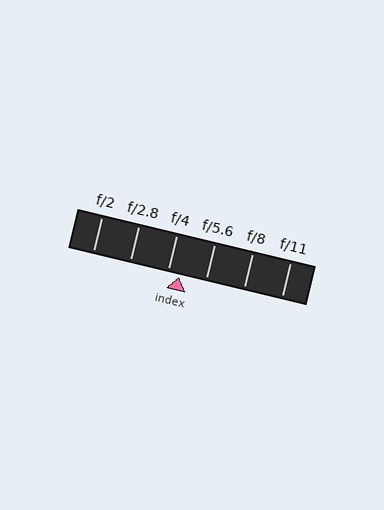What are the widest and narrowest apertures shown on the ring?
The widest aperture shown is f/2 and the narrowest is f/11.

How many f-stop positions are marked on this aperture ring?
There are 6 f-stop positions marked.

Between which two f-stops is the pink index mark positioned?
The index mark is between f/4 and f/5.6.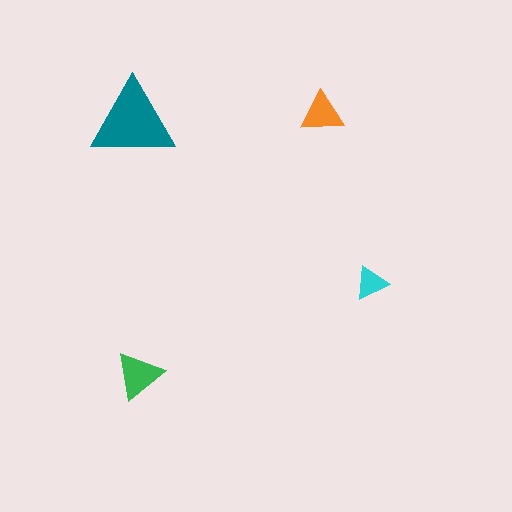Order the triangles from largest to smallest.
the teal one, the green one, the orange one, the cyan one.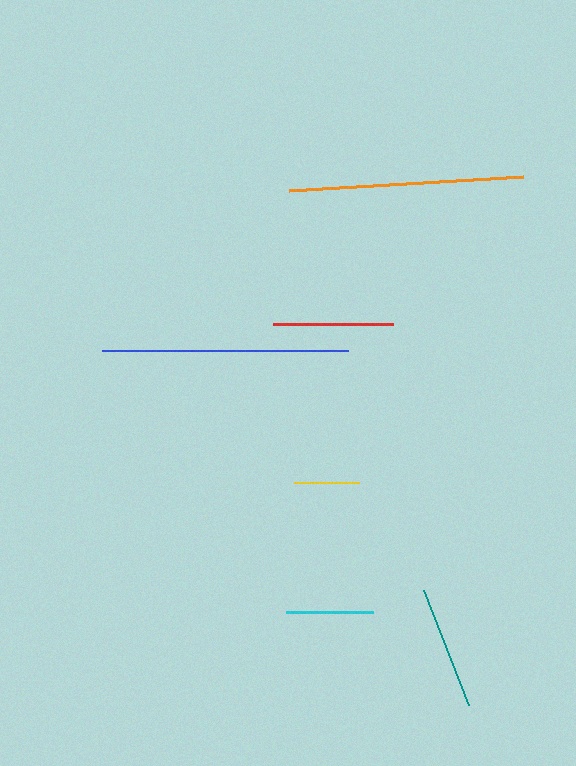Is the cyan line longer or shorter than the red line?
The red line is longer than the cyan line.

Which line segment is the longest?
The blue line is the longest at approximately 245 pixels.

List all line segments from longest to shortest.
From longest to shortest: blue, orange, teal, red, cyan, yellow.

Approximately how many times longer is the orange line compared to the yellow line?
The orange line is approximately 3.6 times the length of the yellow line.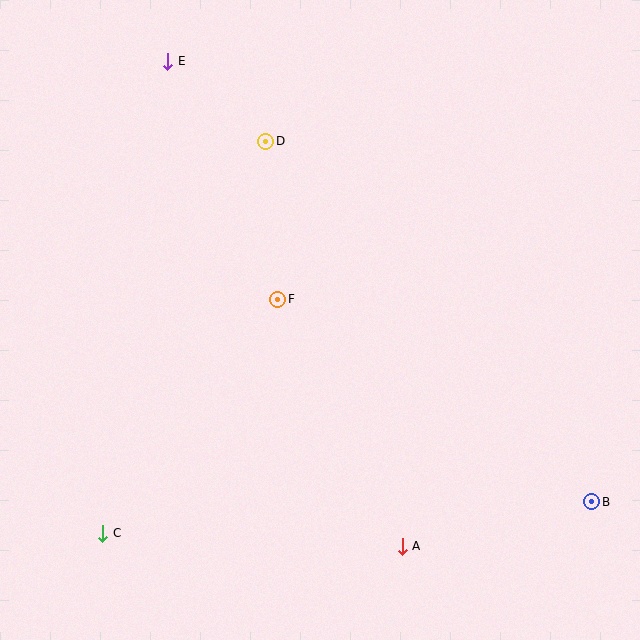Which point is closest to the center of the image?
Point F at (278, 299) is closest to the center.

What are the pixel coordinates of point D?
Point D is at (266, 141).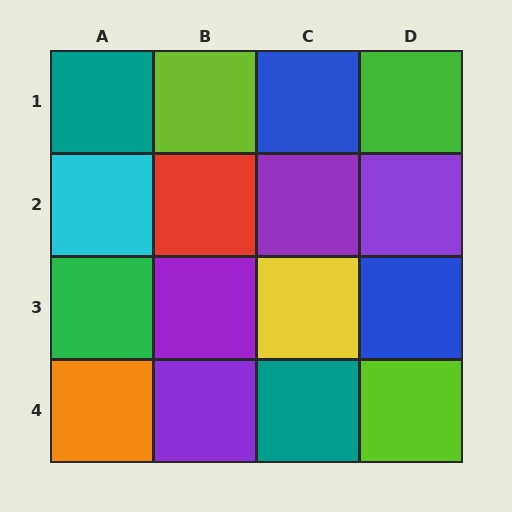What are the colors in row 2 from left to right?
Cyan, red, purple, purple.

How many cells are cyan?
1 cell is cyan.